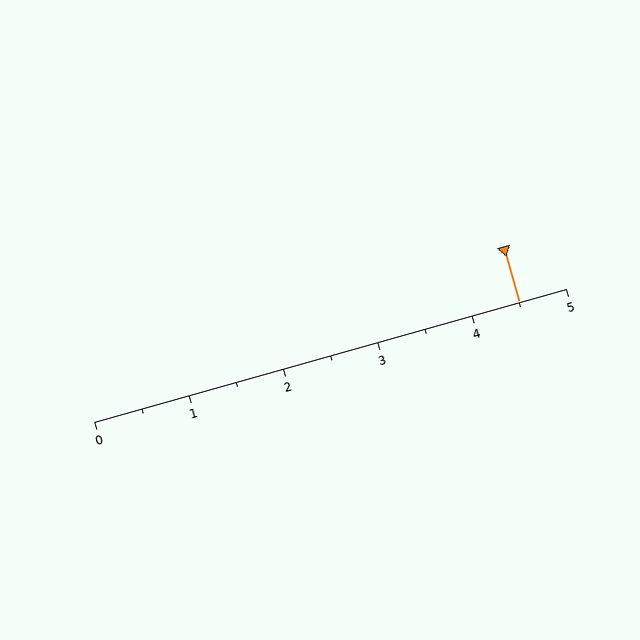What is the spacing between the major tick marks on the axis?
The major ticks are spaced 1 apart.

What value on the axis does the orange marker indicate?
The marker indicates approximately 4.5.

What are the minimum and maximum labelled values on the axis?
The axis runs from 0 to 5.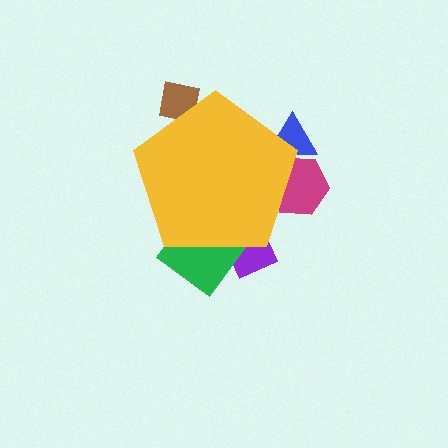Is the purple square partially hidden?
Yes, the purple square is partially hidden behind the yellow pentagon.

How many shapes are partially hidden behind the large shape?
5 shapes are partially hidden.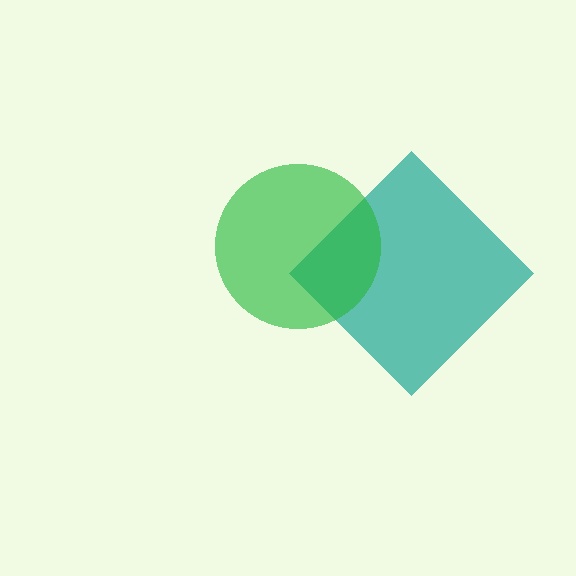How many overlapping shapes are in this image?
There are 2 overlapping shapes in the image.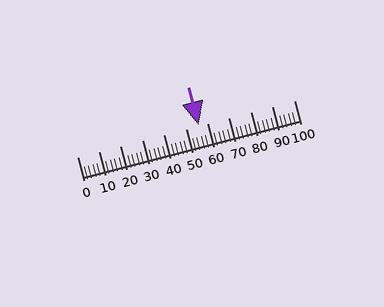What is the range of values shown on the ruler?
The ruler shows values from 0 to 100.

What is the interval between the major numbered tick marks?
The major tick marks are spaced 10 units apart.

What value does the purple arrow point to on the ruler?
The purple arrow points to approximately 56.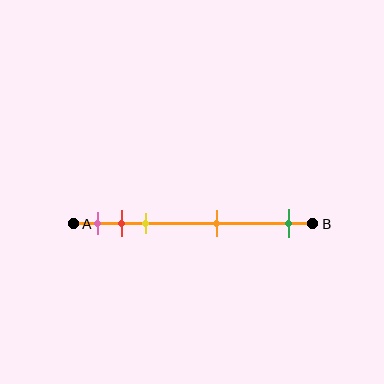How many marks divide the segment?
There are 5 marks dividing the segment.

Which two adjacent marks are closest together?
The red and yellow marks are the closest adjacent pair.